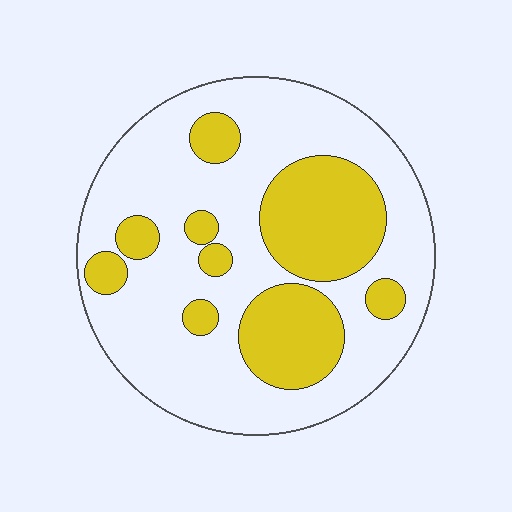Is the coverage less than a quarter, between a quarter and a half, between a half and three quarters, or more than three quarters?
Between a quarter and a half.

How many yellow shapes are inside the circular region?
9.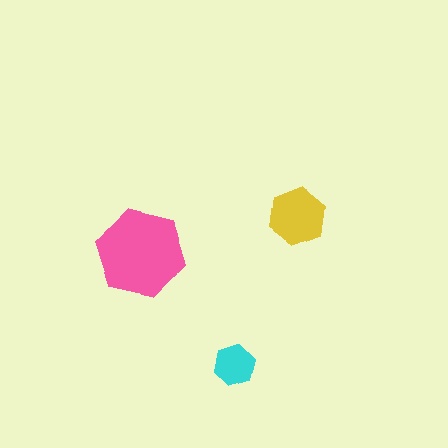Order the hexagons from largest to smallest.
the pink one, the yellow one, the cyan one.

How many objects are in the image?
There are 3 objects in the image.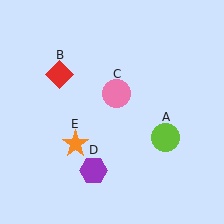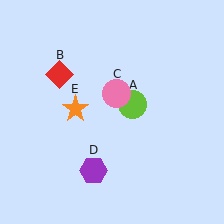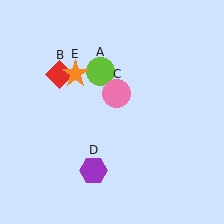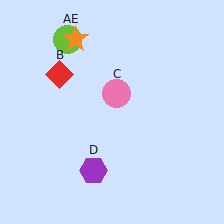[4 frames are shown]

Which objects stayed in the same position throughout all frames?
Red diamond (object B) and pink circle (object C) and purple hexagon (object D) remained stationary.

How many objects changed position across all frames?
2 objects changed position: lime circle (object A), orange star (object E).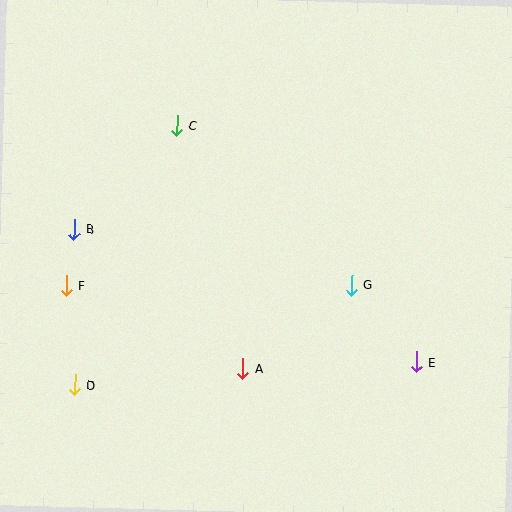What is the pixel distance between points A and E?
The distance between A and E is 174 pixels.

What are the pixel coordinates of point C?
Point C is at (177, 125).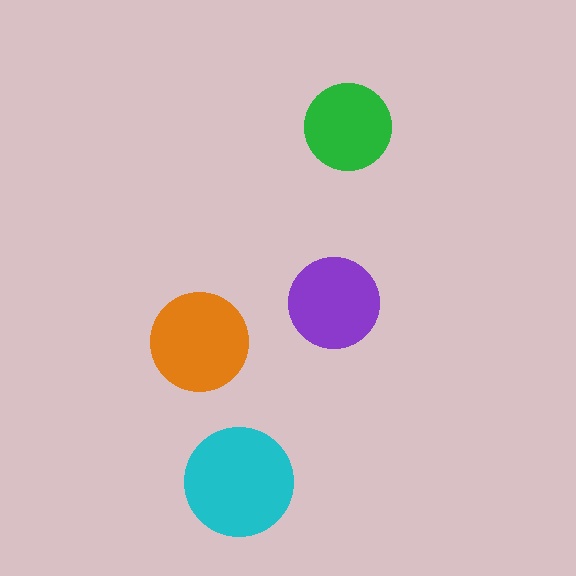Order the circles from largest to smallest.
the cyan one, the orange one, the purple one, the green one.